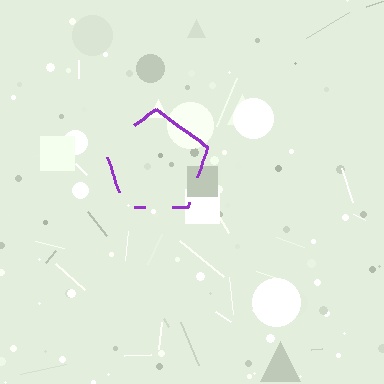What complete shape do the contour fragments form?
The contour fragments form a pentagon.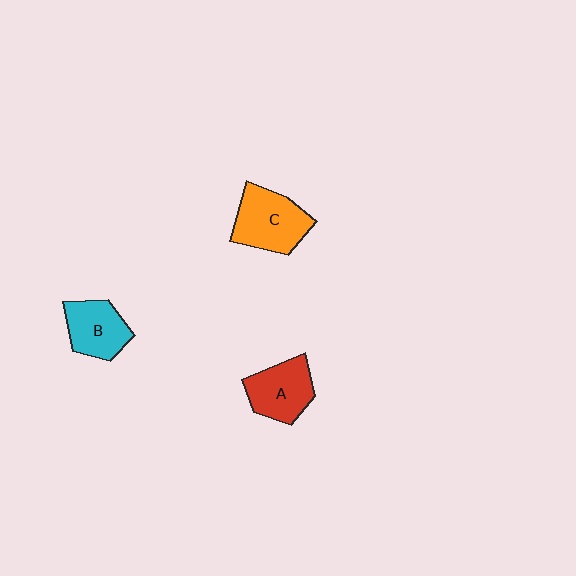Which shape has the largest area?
Shape C (orange).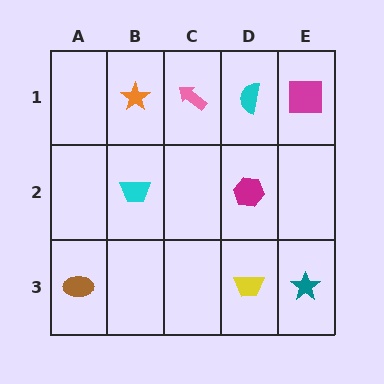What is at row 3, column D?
A yellow trapezoid.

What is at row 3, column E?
A teal star.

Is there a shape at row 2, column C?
No, that cell is empty.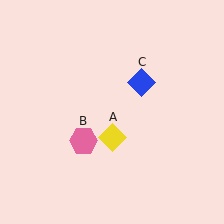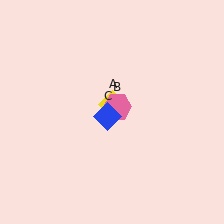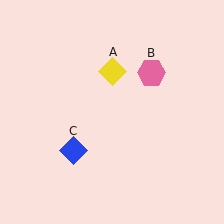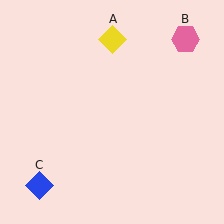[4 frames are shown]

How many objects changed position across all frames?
3 objects changed position: yellow diamond (object A), pink hexagon (object B), blue diamond (object C).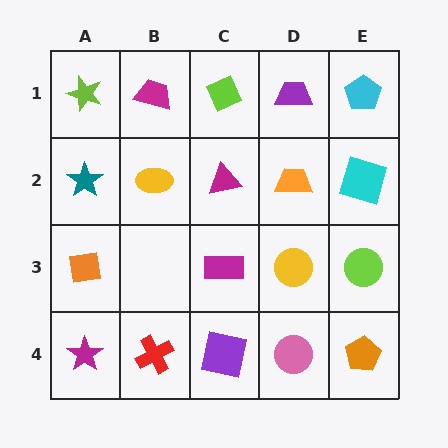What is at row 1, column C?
A lime diamond.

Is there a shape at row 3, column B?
No, that cell is empty.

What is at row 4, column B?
A red cross.